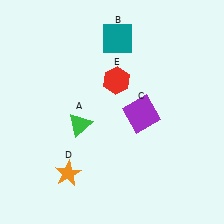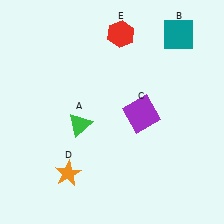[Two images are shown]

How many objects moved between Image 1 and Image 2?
2 objects moved between the two images.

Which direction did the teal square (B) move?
The teal square (B) moved right.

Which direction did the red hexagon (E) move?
The red hexagon (E) moved up.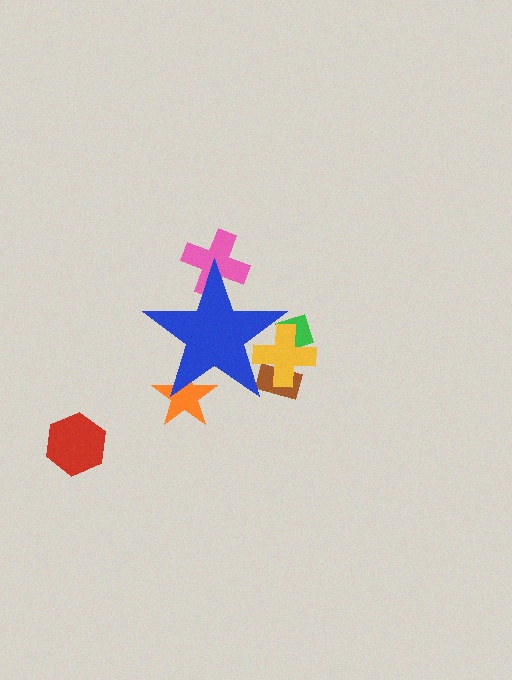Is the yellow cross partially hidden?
Yes, the yellow cross is partially hidden behind the blue star.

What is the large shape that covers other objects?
A blue star.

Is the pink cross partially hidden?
Yes, the pink cross is partially hidden behind the blue star.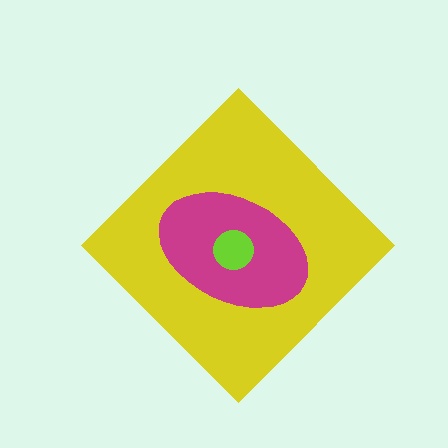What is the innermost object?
The lime circle.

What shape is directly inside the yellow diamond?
The magenta ellipse.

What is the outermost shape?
The yellow diamond.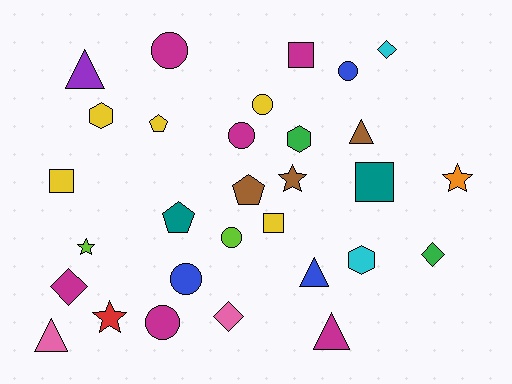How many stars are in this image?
There are 4 stars.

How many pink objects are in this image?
There are 2 pink objects.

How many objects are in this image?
There are 30 objects.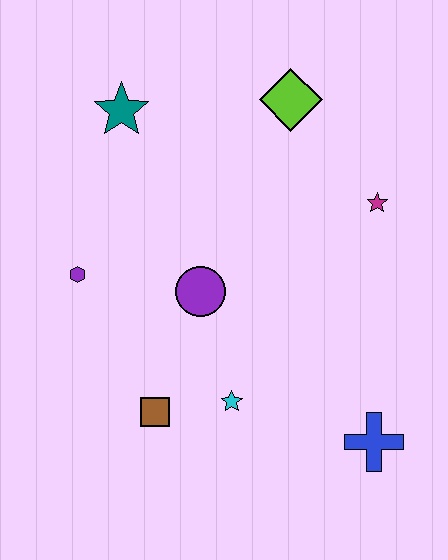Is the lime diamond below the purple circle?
No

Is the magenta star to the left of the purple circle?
No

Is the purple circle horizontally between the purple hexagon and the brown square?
No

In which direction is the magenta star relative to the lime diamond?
The magenta star is below the lime diamond.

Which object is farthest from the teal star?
The blue cross is farthest from the teal star.